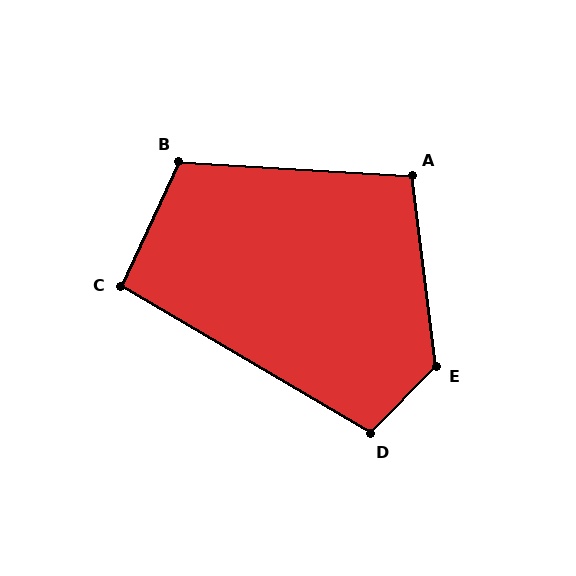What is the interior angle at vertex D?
Approximately 104 degrees (obtuse).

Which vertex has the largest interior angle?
E, at approximately 129 degrees.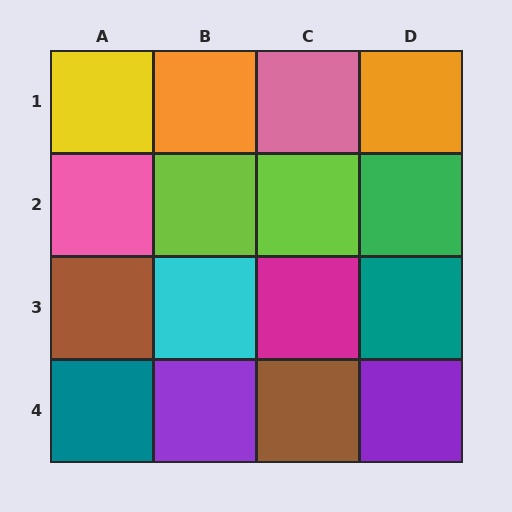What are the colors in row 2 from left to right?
Pink, lime, lime, green.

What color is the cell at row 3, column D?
Teal.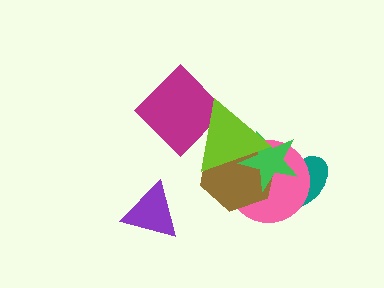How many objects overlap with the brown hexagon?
3 objects overlap with the brown hexagon.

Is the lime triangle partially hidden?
No, no other shape covers it.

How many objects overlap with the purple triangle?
0 objects overlap with the purple triangle.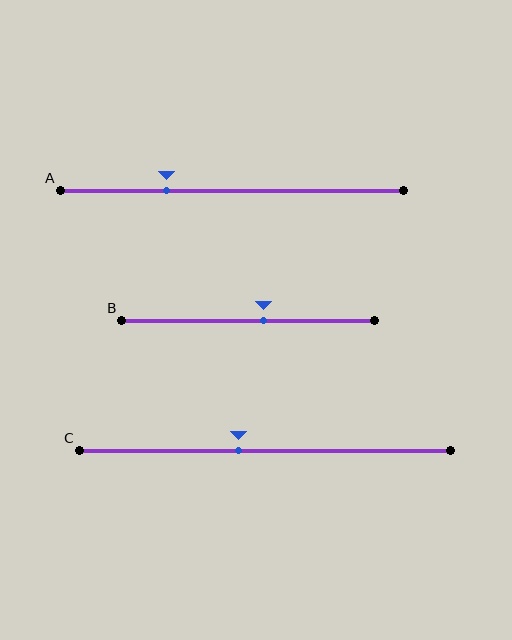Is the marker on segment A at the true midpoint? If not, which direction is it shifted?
No, the marker on segment A is shifted to the left by about 19% of the segment length.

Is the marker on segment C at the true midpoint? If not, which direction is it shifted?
No, the marker on segment C is shifted to the left by about 7% of the segment length.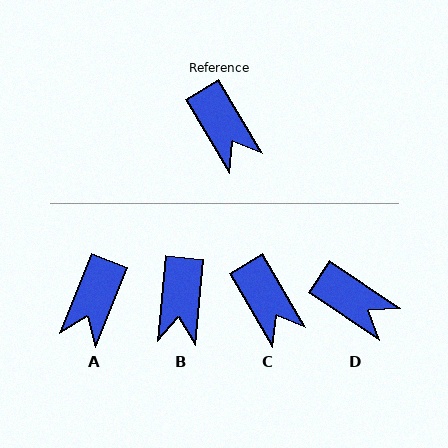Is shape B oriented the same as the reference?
No, it is off by about 36 degrees.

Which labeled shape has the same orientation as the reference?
C.